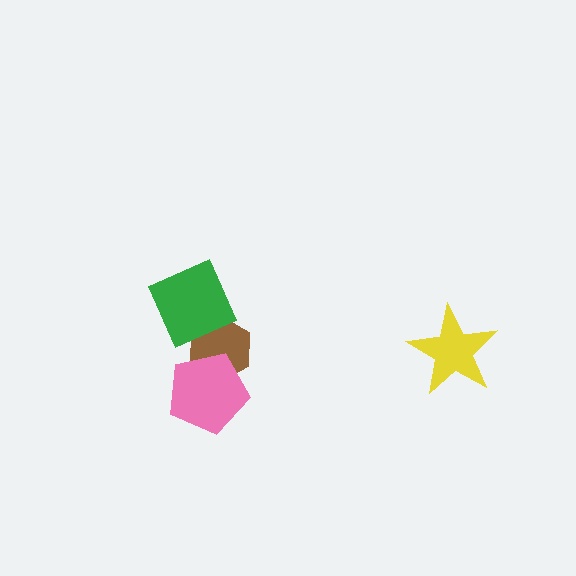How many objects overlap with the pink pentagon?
1 object overlaps with the pink pentagon.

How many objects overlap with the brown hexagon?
2 objects overlap with the brown hexagon.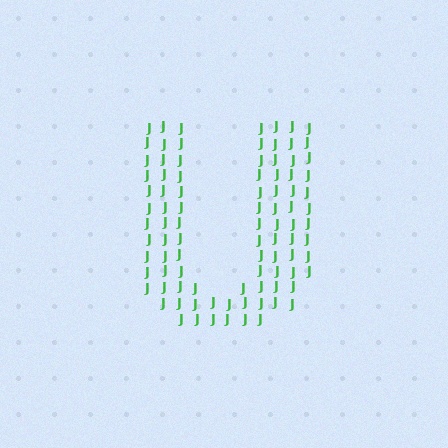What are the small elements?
The small elements are letter J's.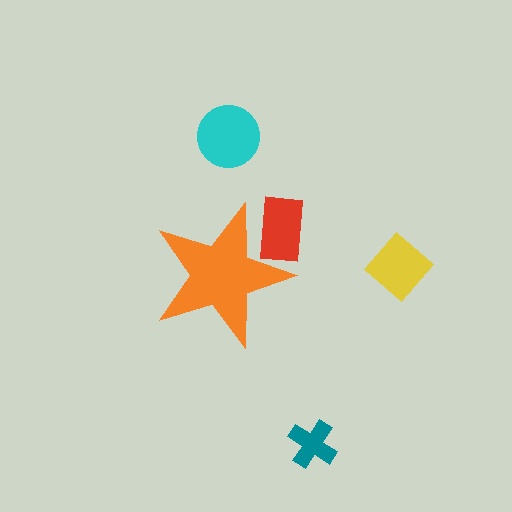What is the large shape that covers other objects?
An orange star.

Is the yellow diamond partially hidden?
No, the yellow diamond is fully visible.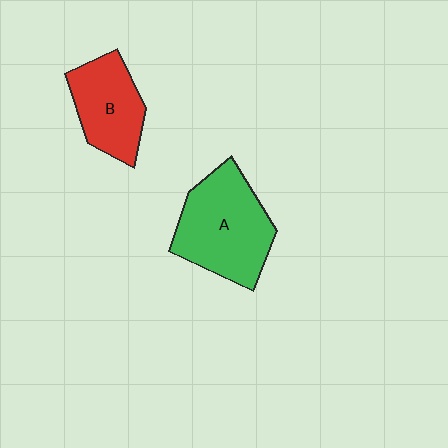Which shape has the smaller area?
Shape B (red).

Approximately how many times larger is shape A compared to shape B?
Approximately 1.4 times.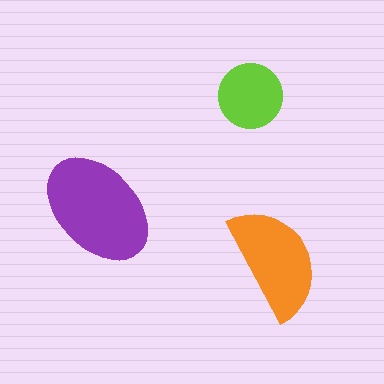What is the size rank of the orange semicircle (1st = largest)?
2nd.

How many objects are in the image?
There are 3 objects in the image.